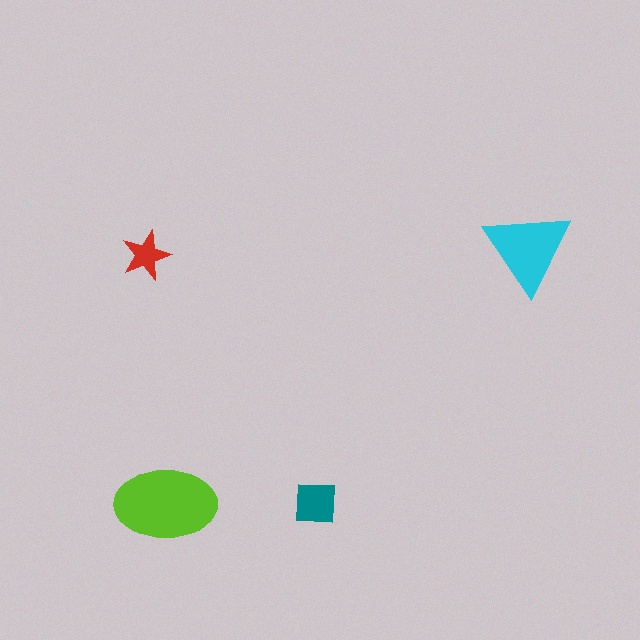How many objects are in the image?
There are 4 objects in the image.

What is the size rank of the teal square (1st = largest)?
3rd.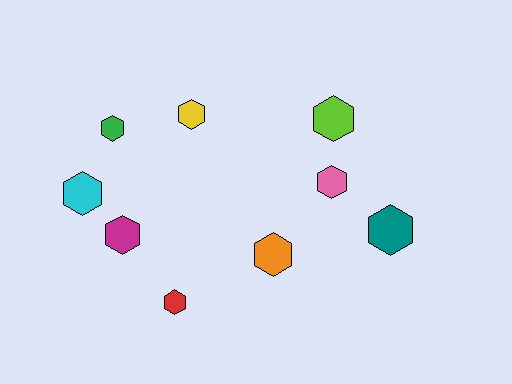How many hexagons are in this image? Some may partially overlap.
There are 9 hexagons.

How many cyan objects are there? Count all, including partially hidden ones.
There is 1 cyan object.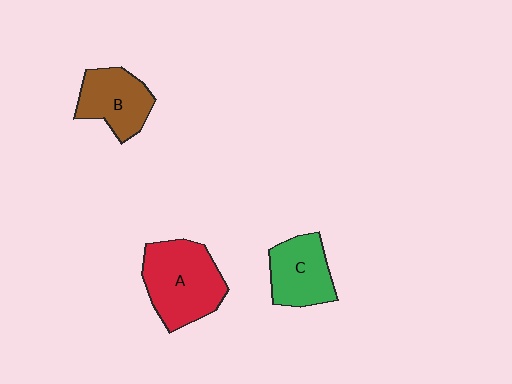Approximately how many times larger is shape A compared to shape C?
Approximately 1.4 times.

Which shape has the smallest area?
Shape B (brown).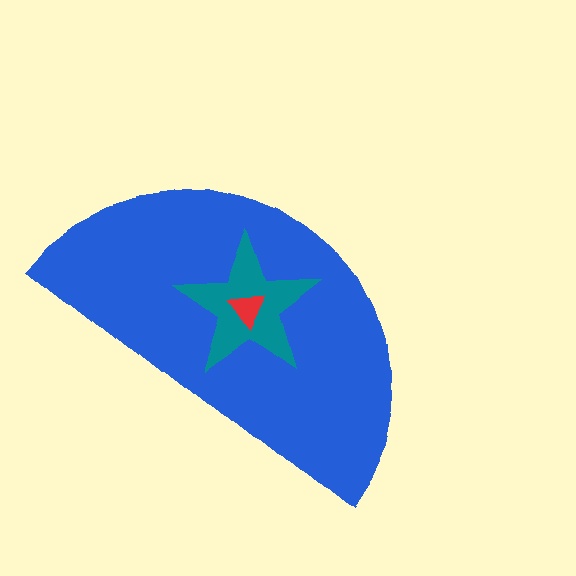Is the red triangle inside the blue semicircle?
Yes.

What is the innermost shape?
The red triangle.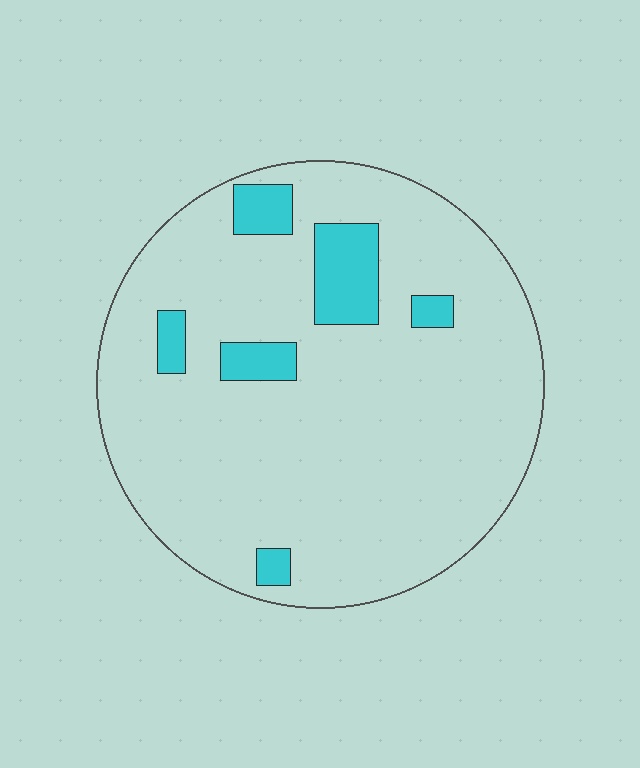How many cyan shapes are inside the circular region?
6.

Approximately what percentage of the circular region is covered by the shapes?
Approximately 10%.